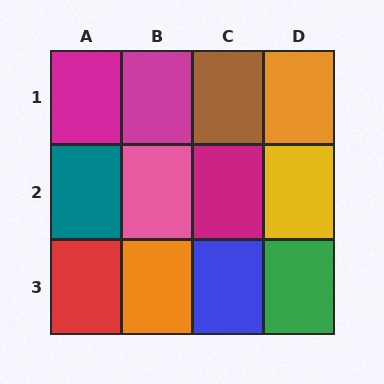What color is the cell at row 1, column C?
Brown.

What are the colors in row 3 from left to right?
Red, orange, blue, green.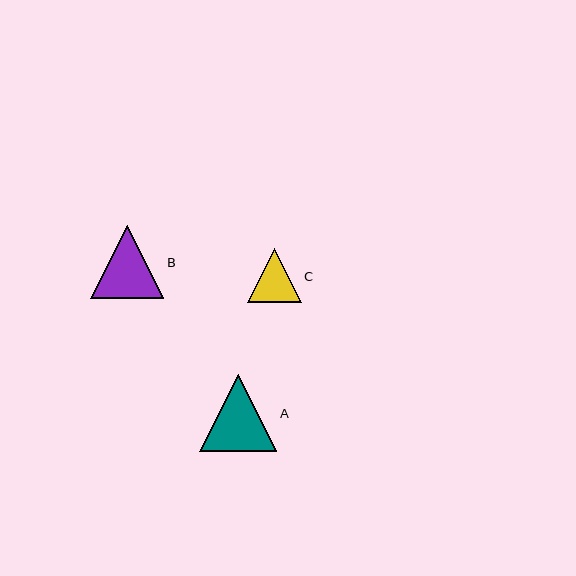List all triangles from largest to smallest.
From largest to smallest: A, B, C.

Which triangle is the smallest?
Triangle C is the smallest with a size of approximately 54 pixels.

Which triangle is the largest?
Triangle A is the largest with a size of approximately 77 pixels.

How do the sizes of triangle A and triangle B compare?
Triangle A and triangle B are approximately the same size.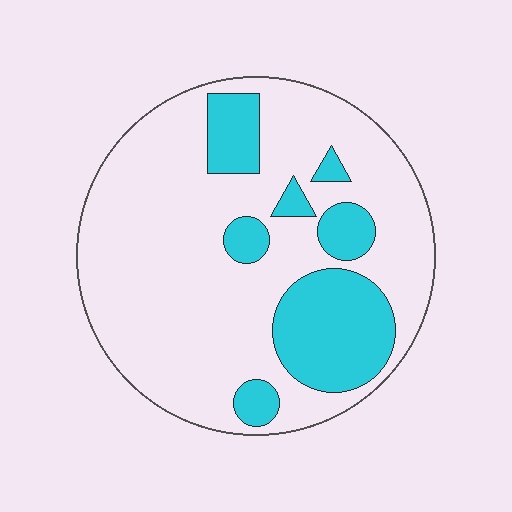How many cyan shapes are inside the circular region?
7.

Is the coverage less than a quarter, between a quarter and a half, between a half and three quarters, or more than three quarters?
Less than a quarter.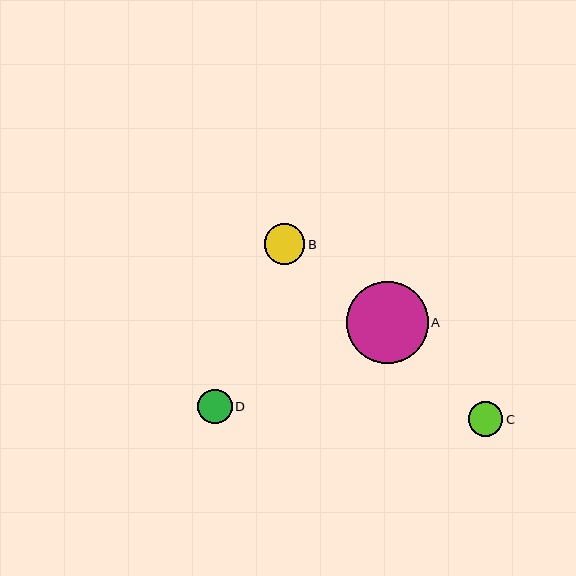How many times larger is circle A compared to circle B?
Circle A is approximately 2.0 times the size of circle B.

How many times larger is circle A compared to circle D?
Circle A is approximately 2.4 times the size of circle D.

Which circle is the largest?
Circle A is the largest with a size of approximately 82 pixels.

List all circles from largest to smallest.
From largest to smallest: A, B, D, C.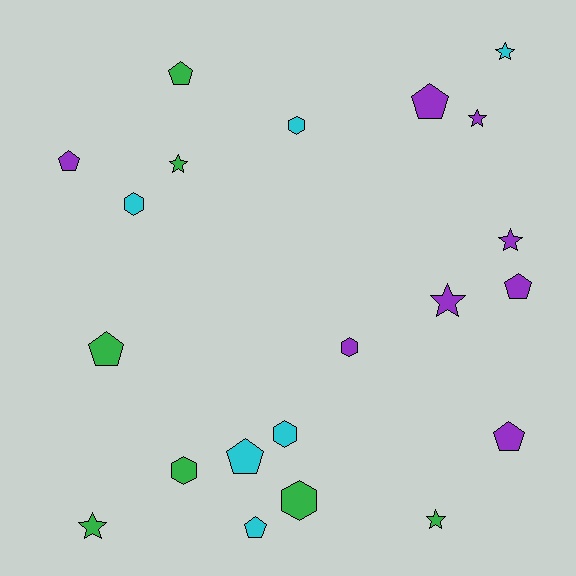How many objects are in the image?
There are 21 objects.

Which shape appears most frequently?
Pentagon, with 8 objects.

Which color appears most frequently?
Purple, with 8 objects.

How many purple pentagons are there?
There are 4 purple pentagons.